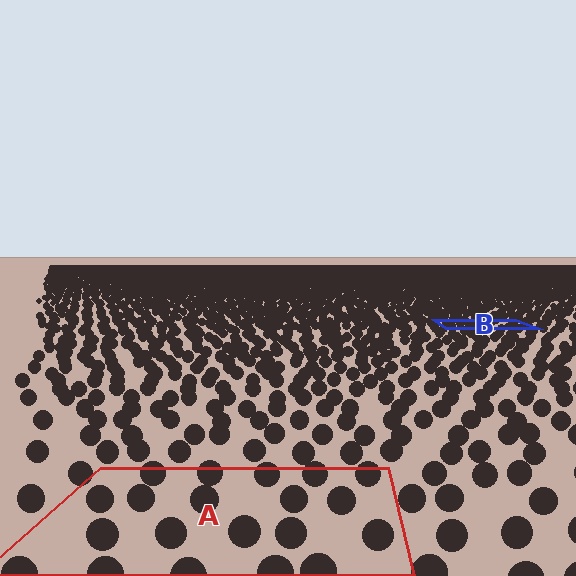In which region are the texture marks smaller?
The texture marks are smaller in region B, because it is farther away.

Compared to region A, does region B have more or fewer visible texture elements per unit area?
Region B has more texture elements per unit area — they are packed more densely because it is farther away.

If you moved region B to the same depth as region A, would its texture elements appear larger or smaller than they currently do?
They would appear larger. At a closer depth, the same texture elements are projected at a bigger on-screen size.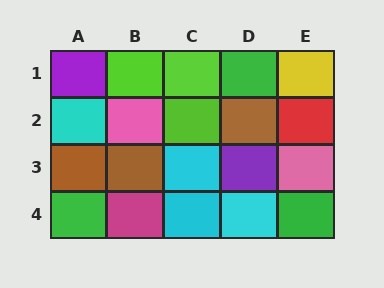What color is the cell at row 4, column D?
Cyan.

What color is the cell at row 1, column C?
Lime.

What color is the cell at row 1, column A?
Purple.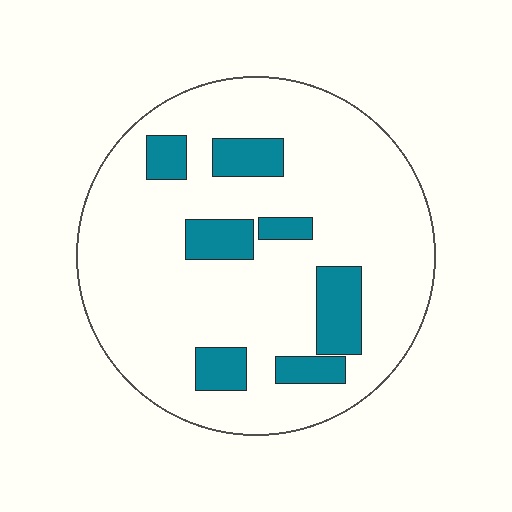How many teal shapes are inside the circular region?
7.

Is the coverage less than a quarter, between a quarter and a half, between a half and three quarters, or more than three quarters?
Less than a quarter.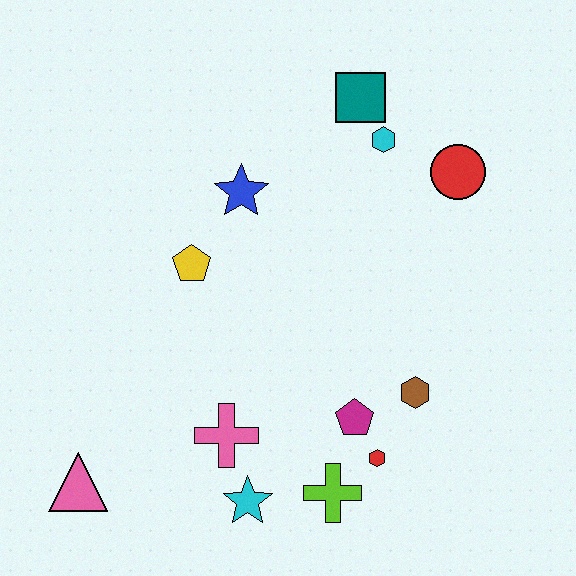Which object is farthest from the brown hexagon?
The pink triangle is farthest from the brown hexagon.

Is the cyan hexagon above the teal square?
No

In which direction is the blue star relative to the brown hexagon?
The blue star is above the brown hexagon.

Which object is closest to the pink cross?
The cyan star is closest to the pink cross.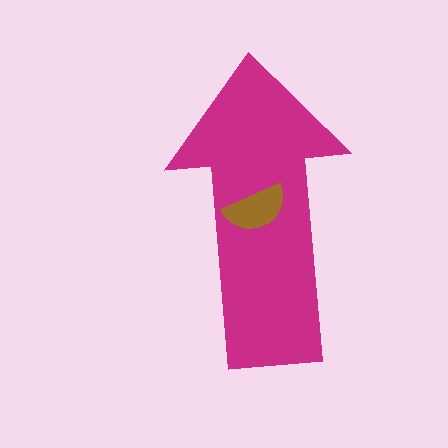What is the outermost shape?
The magenta arrow.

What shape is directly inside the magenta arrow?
The brown semicircle.